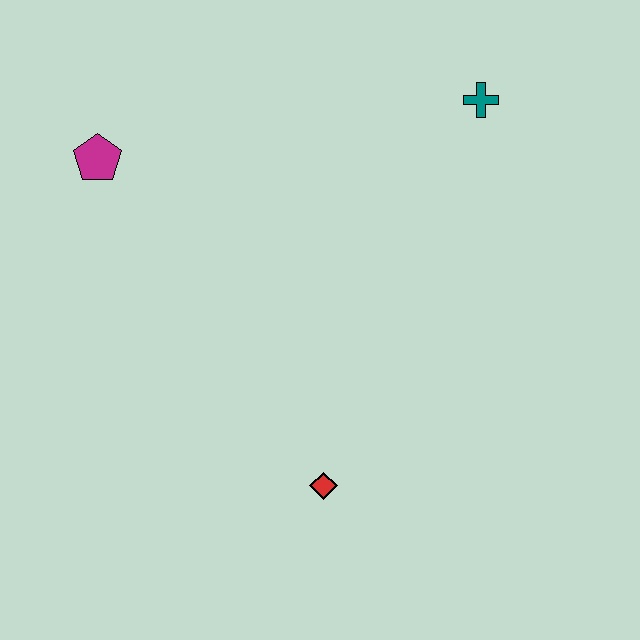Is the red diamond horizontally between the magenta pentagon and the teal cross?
Yes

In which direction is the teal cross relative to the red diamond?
The teal cross is above the red diamond.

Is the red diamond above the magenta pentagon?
No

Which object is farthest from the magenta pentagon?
The red diamond is farthest from the magenta pentagon.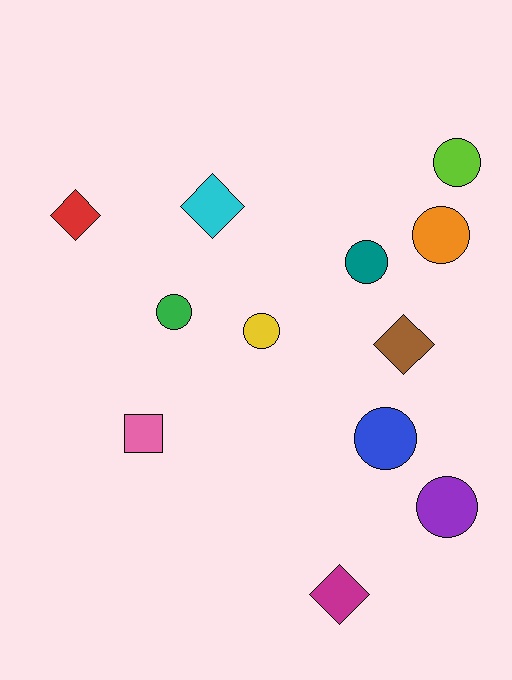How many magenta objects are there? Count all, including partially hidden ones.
There is 1 magenta object.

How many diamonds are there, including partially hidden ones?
There are 4 diamonds.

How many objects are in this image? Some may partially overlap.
There are 12 objects.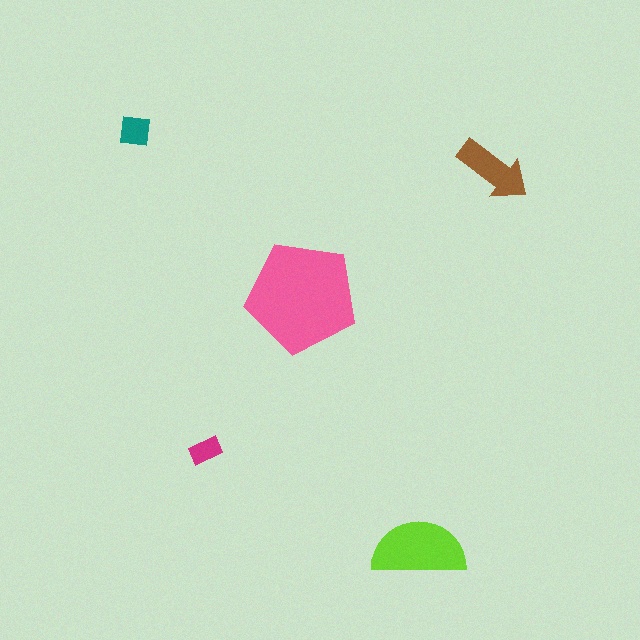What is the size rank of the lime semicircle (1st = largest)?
2nd.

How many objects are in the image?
There are 5 objects in the image.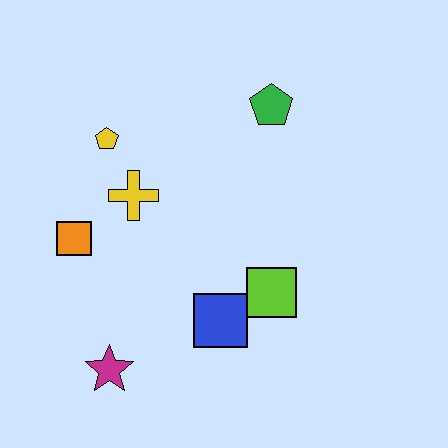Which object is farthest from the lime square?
The yellow pentagon is farthest from the lime square.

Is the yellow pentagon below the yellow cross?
No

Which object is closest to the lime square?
The blue square is closest to the lime square.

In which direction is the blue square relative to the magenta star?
The blue square is to the right of the magenta star.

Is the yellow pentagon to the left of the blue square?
Yes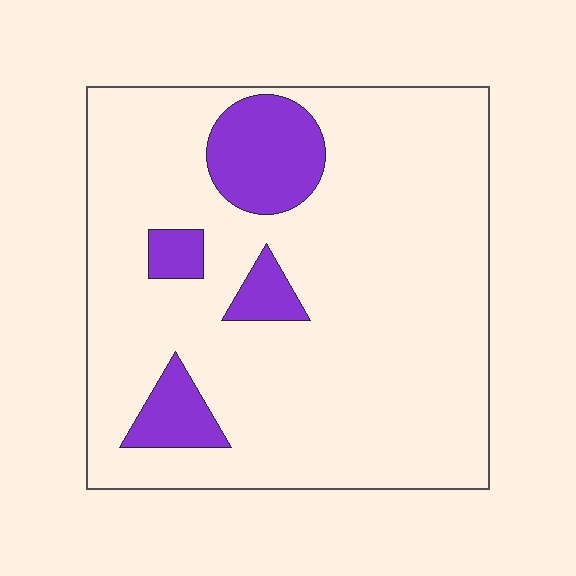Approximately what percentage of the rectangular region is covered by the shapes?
Approximately 15%.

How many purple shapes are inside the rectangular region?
4.